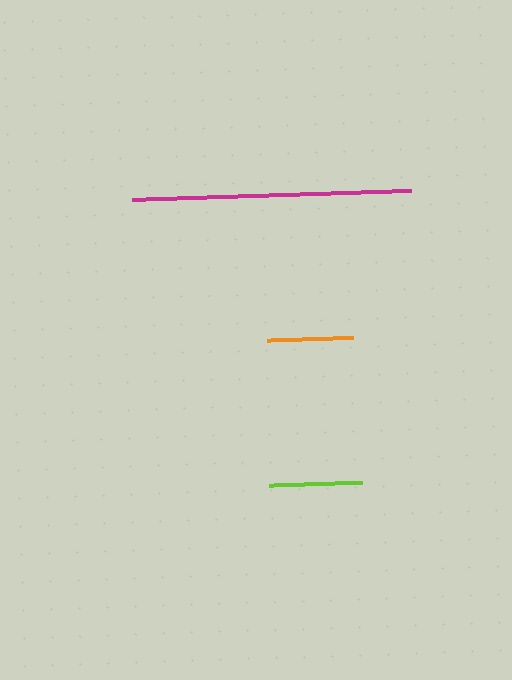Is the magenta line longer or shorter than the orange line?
The magenta line is longer than the orange line.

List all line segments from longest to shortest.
From longest to shortest: magenta, lime, orange.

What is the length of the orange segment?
The orange segment is approximately 87 pixels long.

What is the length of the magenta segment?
The magenta segment is approximately 279 pixels long.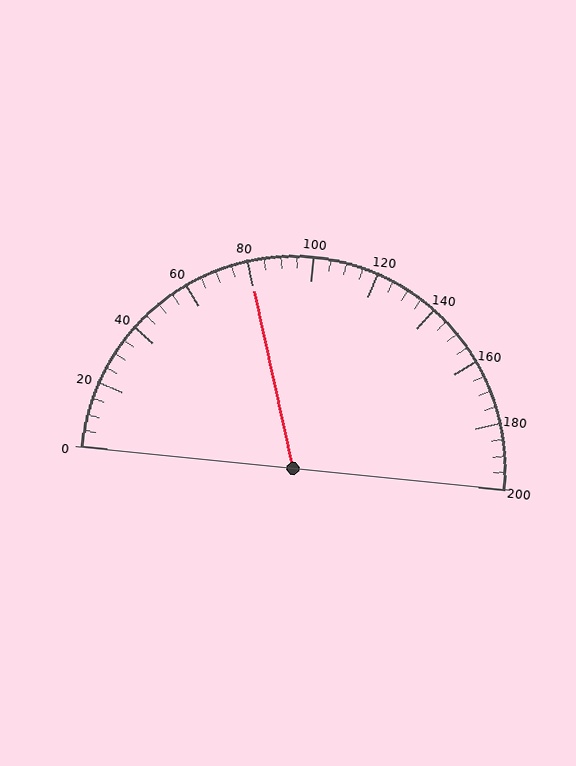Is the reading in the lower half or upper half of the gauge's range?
The reading is in the lower half of the range (0 to 200).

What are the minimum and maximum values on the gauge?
The gauge ranges from 0 to 200.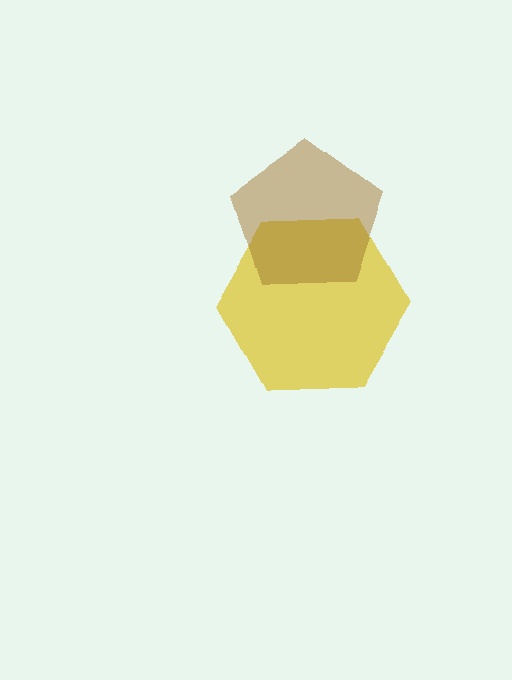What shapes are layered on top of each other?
The layered shapes are: a yellow hexagon, a brown pentagon.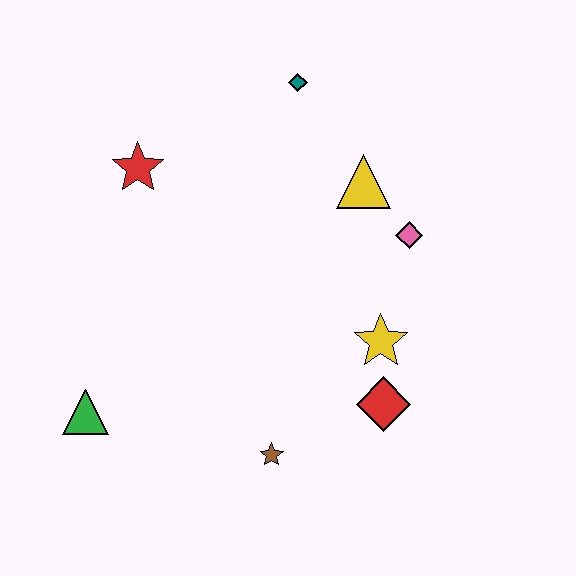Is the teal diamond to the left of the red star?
No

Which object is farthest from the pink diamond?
The green triangle is farthest from the pink diamond.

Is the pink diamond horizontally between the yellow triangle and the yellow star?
No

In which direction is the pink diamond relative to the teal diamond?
The pink diamond is below the teal diamond.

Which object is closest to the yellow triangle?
The pink diamond is closest to the yellow triangle.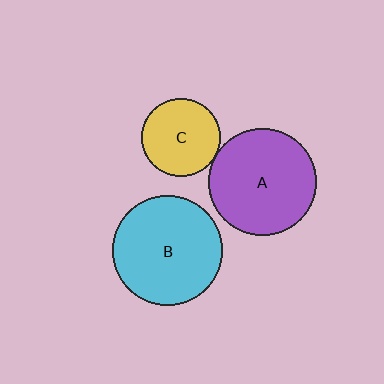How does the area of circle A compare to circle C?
Approximately 1.9 times.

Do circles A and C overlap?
Yes.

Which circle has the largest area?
Circle B (cyan).